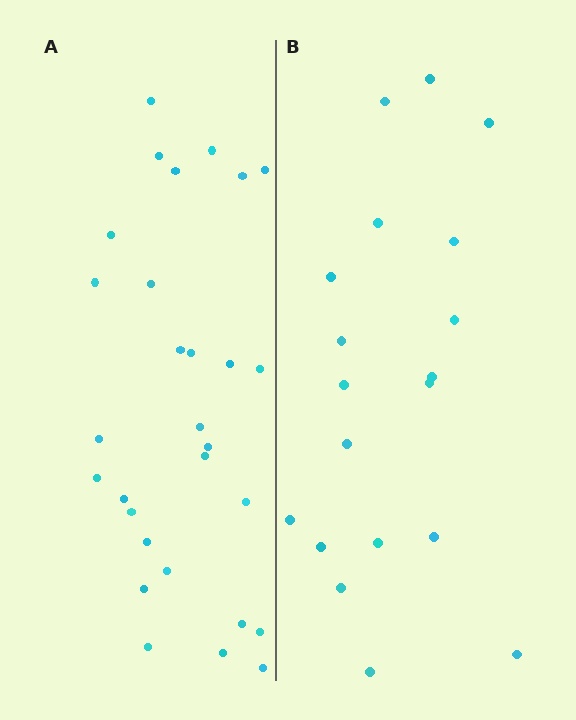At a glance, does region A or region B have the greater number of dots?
Region A (the left region) has more dots.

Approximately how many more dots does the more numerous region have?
Region A has roughly 10 or so more dots than region B.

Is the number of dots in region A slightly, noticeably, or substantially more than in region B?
Region A has substantially more. The ratio is roughly 1.5 to 1.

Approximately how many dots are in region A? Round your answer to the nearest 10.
About 30 dots. (The exact count is 29, which rounds to 30.)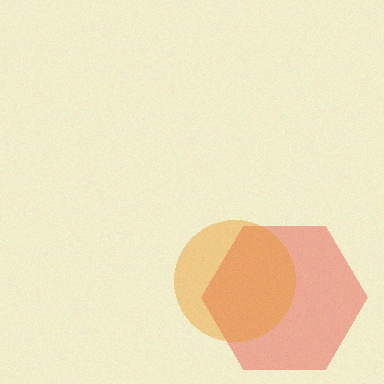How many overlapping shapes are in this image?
There are 2 overlapping shapes in the image.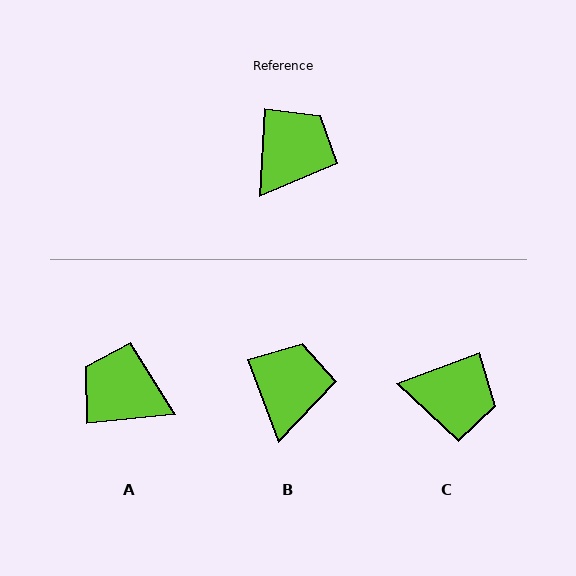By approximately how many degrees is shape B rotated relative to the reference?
Approximately 23 degrees counter-clockwise.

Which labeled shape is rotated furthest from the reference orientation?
A, about 99 degrees away.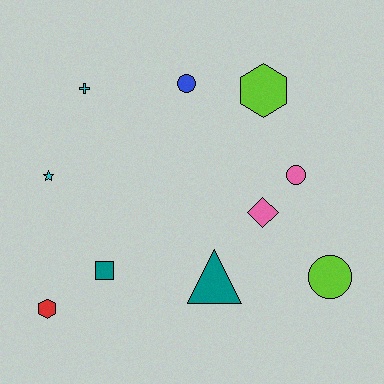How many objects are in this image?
There are 10 objects.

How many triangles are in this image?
There is 1 triangle.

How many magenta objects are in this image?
There are no magenta objects.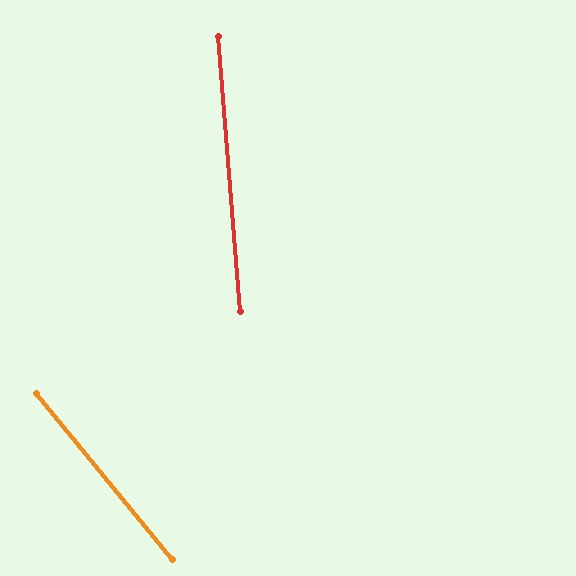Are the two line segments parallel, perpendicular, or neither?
Neither parallel nor perpendicular — they differ by about 35°.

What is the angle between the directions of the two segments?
Approximately 35 degrees.